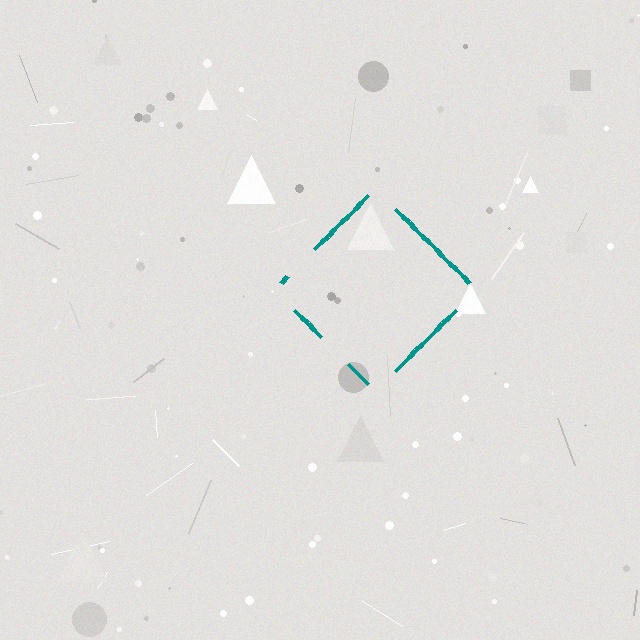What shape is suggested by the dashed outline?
The dashed outline suggests a diamond.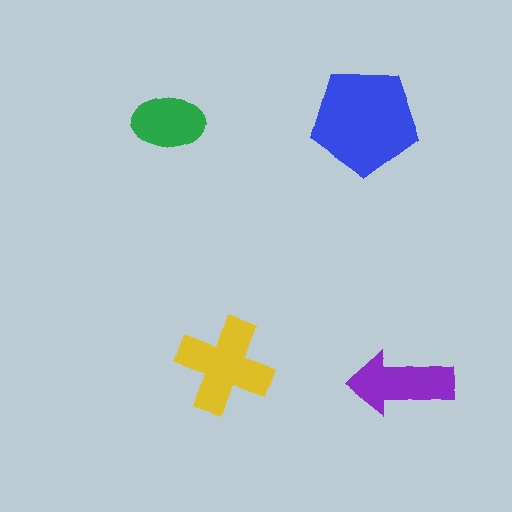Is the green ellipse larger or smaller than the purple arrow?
Smaller.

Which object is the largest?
The blue pentagon.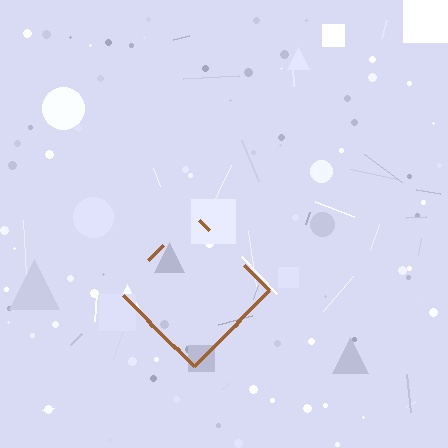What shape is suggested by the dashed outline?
The dashed outline suggests a diamond.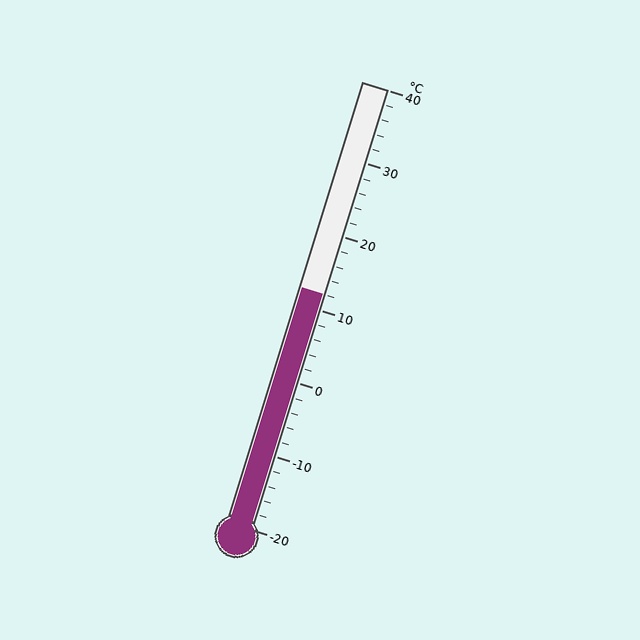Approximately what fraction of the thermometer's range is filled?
The thermometer is filled to approximately 55% of its range.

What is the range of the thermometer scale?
The thermometer scale ranges from -20°C to 40°C.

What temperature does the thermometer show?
The thermometer shows approximately 12°C.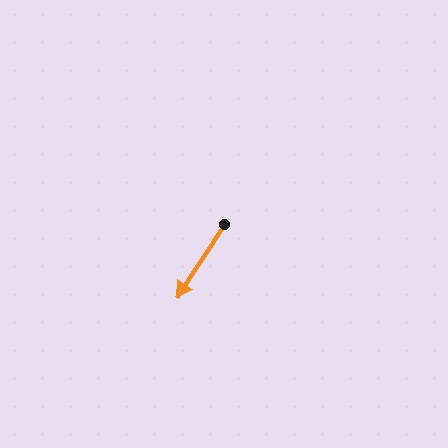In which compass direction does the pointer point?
Southwest.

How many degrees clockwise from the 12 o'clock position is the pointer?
Approximately 213 degrees.